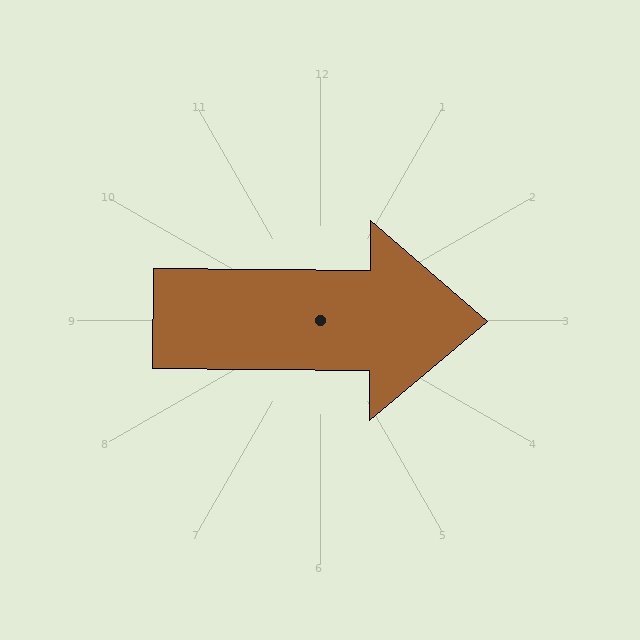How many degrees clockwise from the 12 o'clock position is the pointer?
Approximately 90 degrees.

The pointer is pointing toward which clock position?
Roughly 3 o'clock.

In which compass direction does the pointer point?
East.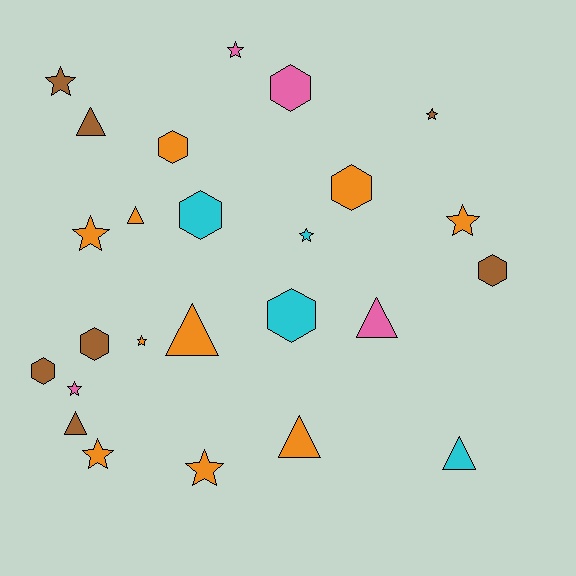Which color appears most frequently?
Orange, with 10 objects.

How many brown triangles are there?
There are 2 brown triangles.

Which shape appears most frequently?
Star, with 10 objects.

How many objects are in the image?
There are 25 objects.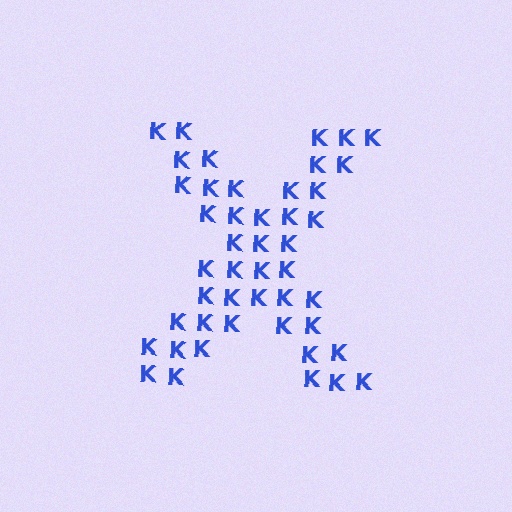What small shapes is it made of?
It is made of small letter K's.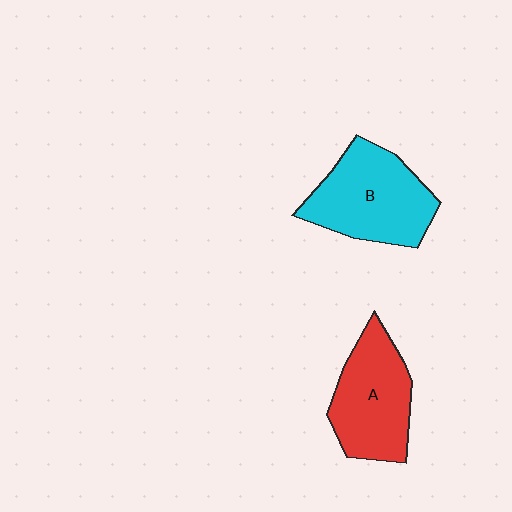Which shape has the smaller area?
Shape A (red).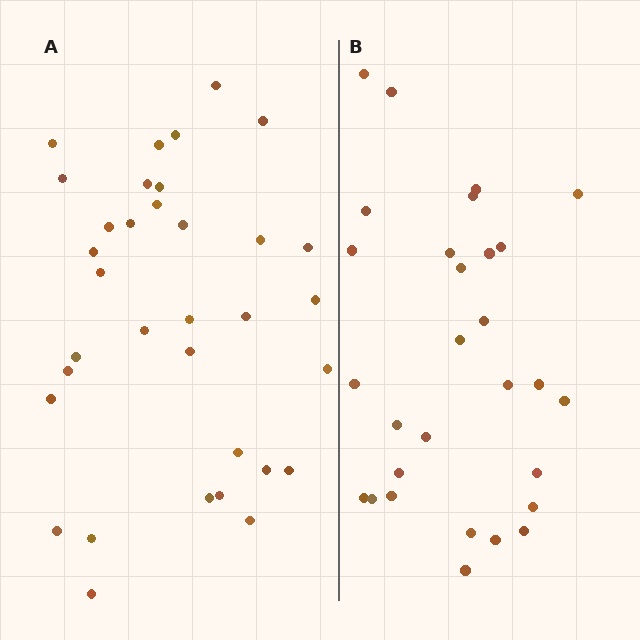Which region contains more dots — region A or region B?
Region A (the left region) has more dots.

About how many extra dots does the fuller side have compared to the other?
Region A has about 5 more dots than region B.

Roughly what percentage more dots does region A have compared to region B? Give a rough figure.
About 15% more.